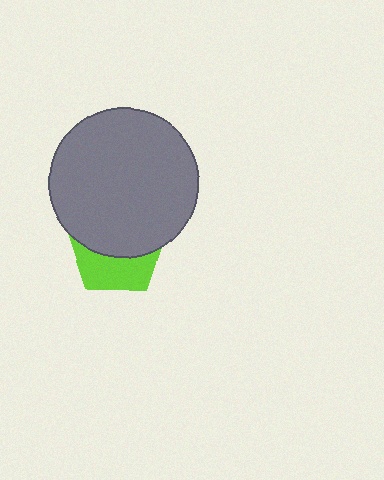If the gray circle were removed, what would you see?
You would see the complete lime pentagon.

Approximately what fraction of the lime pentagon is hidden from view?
Roughly 59% of the lime pentagon is hidden behind the gray circle.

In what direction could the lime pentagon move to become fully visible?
The lime pentagon could move down. That would shift it out from behind the gray circle entirely.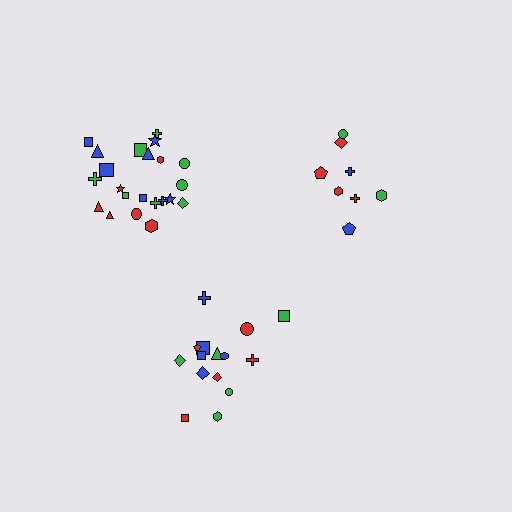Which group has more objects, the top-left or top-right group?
The top-left group.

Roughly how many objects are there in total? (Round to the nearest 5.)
Roughly 45 objects in total.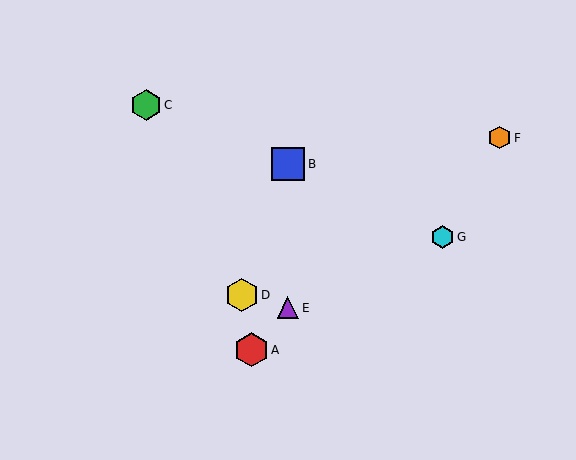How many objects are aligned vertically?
2 objects (B, E) are aligned vertically.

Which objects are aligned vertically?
Objects B, E are aligned vertically.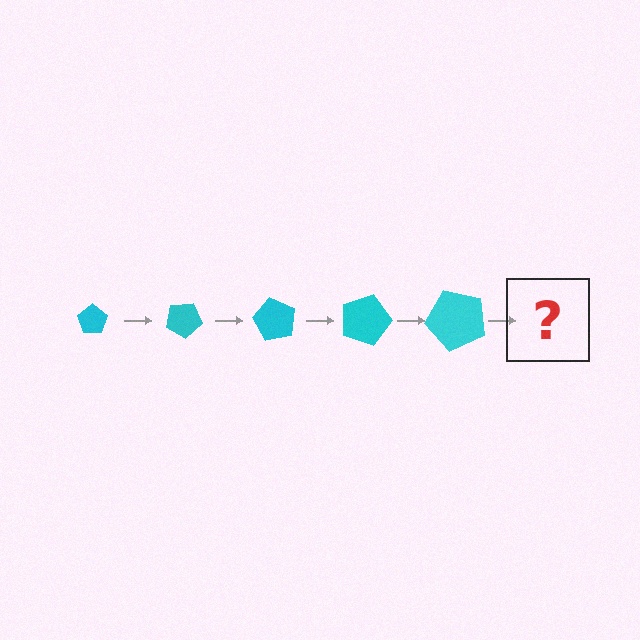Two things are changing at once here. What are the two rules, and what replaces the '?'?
The two rules are that the pentagon grows larger each step and it rotates 30 degrees each step. The '?' should be a pentagon, larger than the previous one and rotated 150 degrees from the start.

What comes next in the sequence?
The next element should be a pentagon, larger than the previous one and rotated 150 degrees from the start.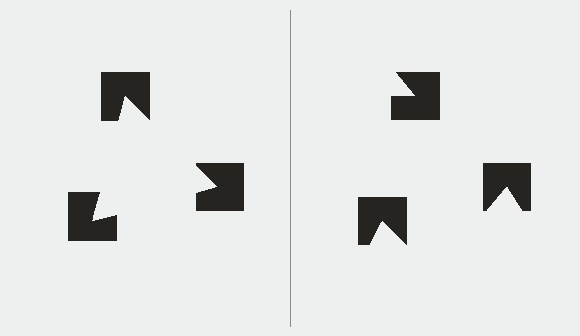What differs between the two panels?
The notched squares are positioned identically on both sides; only the wedge orientations differ. On the left they align to a triangle; on the right they are misaligned.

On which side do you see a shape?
An illusory triangle appears on the left side. On the right side the wedge cuts are rotated, so no coherent shape forms.